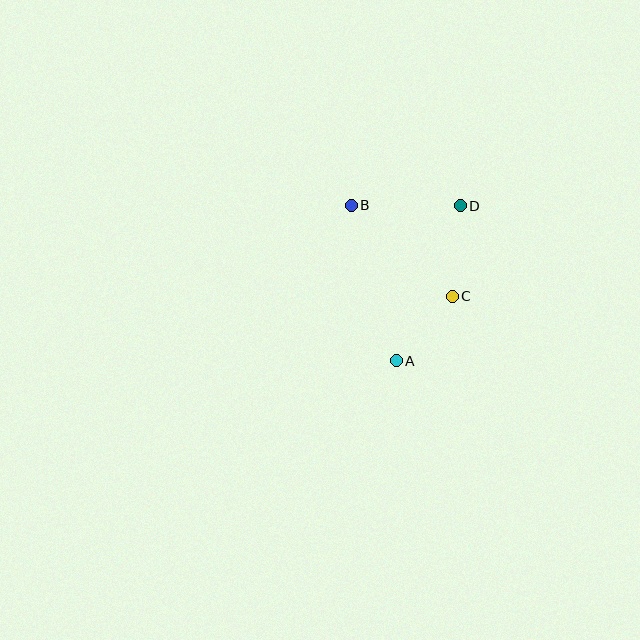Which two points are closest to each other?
Points A and C are closest to each other.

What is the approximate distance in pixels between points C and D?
The distance between C and D is approximately 91 pixels.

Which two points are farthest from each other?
Points A and D are farthest from each other.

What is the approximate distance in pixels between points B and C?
The distance between B and C is approximately 136 pixels.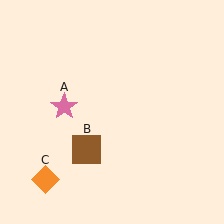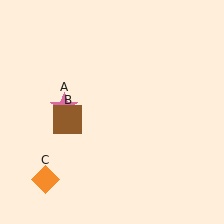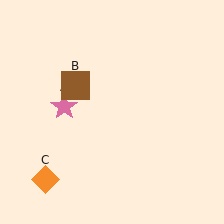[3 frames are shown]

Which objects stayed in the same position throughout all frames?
Pink star (object A) and orange diamond (object C) remained stationary.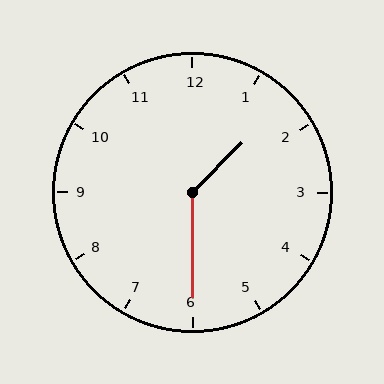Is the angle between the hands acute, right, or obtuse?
It is obtuse.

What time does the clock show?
1:30.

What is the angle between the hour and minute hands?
Approximately 135 degrees.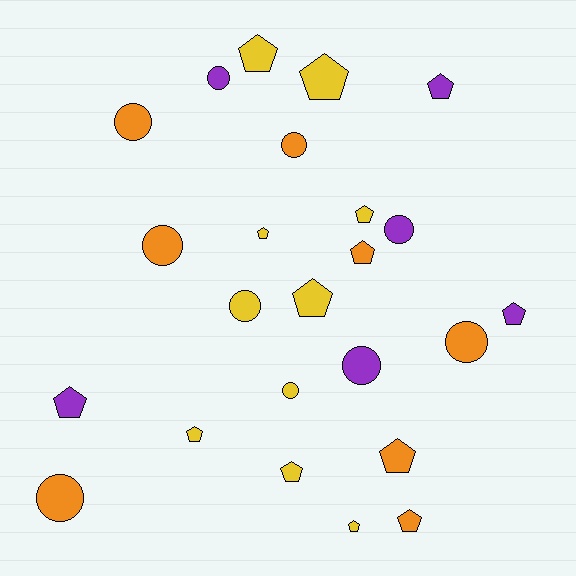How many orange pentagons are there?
There are 3 orange pentagons.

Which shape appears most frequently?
Pentagon, with 14 objects.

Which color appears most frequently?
Yellow, with 10 objects.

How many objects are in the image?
There are 24 objects.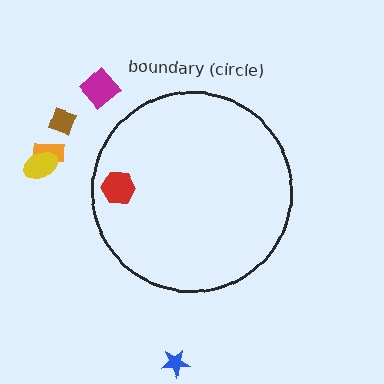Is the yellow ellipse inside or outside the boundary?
Outside.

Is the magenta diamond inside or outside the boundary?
Outside.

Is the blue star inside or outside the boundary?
Outside.